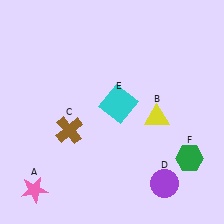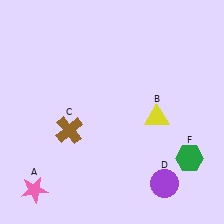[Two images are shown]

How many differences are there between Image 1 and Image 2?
There is 1 difference between the two images.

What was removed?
The cyan square (E) was removed in Image 2.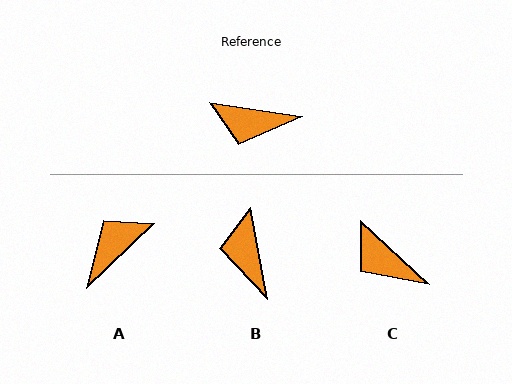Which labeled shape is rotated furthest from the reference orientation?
A, about 128 degrees away.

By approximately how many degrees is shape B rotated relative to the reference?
Approximately 71 degrees clockwise.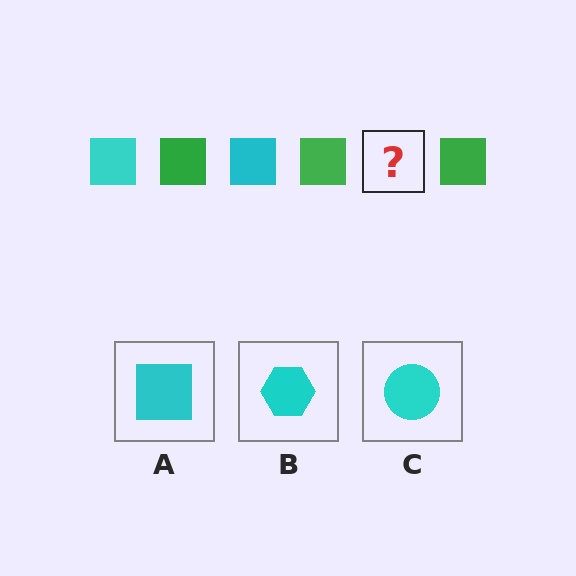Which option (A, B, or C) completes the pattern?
A.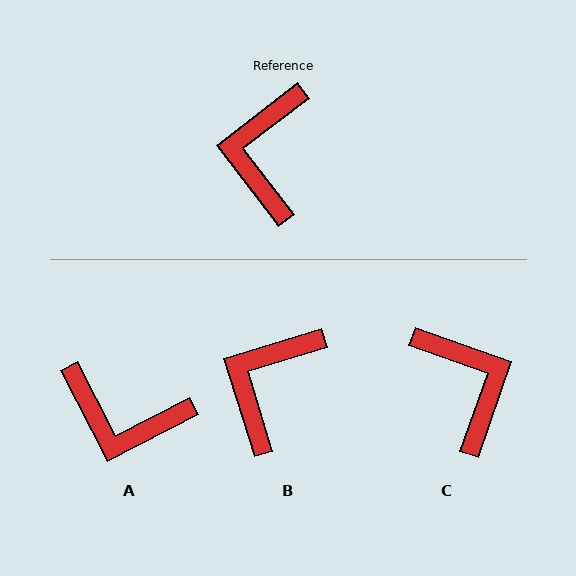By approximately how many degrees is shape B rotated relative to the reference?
Approximately 20 degrees clockwise.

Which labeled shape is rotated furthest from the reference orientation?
C, about 147 degrees away.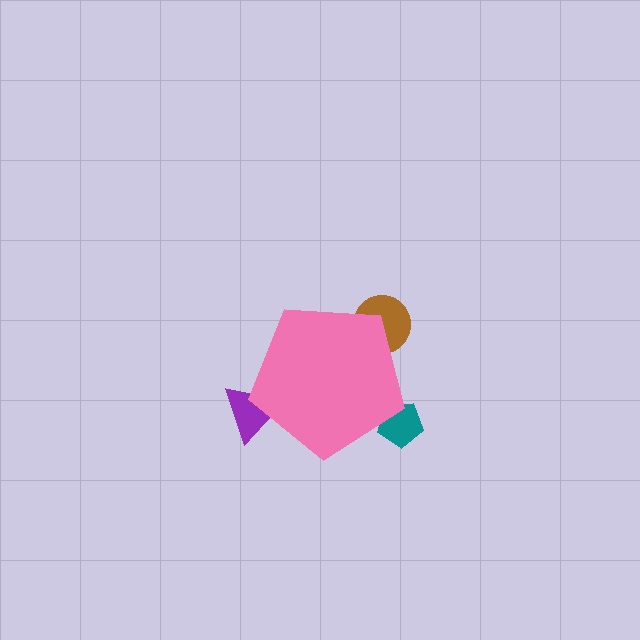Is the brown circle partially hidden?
Yes, the brown circle is partially hidden behind the pink pentagon.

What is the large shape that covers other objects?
A pink pentagon.